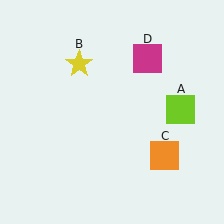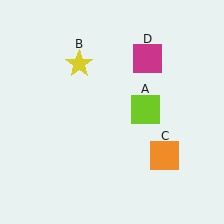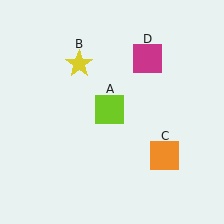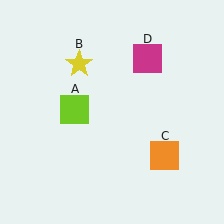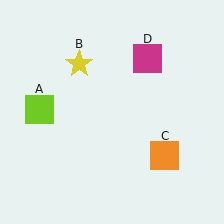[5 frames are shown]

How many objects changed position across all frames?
1 object changed position: lime square (object A).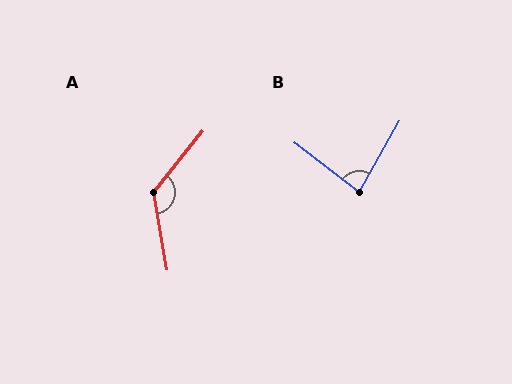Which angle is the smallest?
B, at approximately 82 degrees.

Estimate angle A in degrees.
Approximately 132 degrees.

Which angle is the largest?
A, at approximately 132 degrees.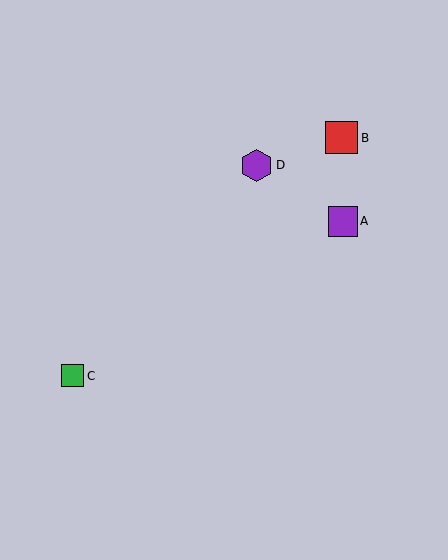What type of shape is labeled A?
Shape A is a purple square.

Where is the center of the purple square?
The center of the purple square is at (343, 221).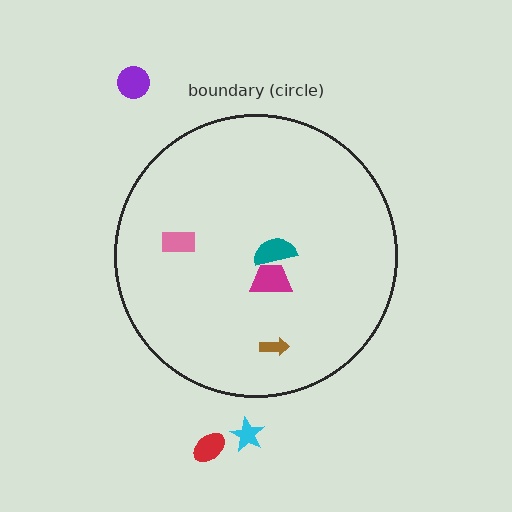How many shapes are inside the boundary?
4 inside, 3 outside.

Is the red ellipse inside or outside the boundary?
Outside.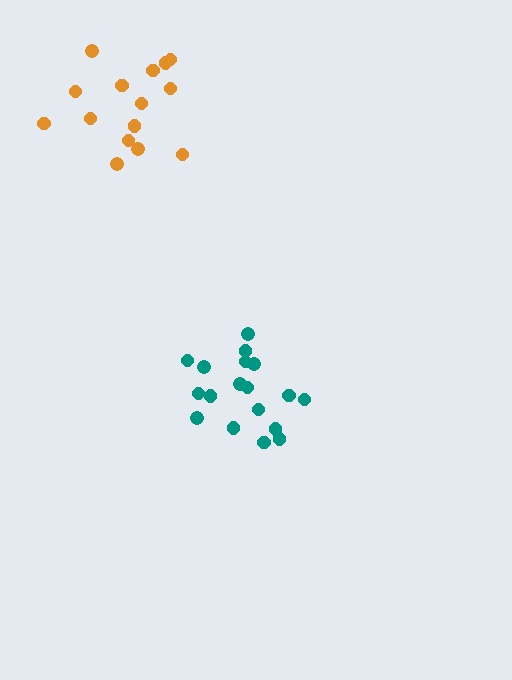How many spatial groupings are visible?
There are 2 spatial groupings.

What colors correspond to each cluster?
The clusters are colored: teal, orange.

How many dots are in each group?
Group 1: 18 dots, Group 2: 15 dots (33 total).